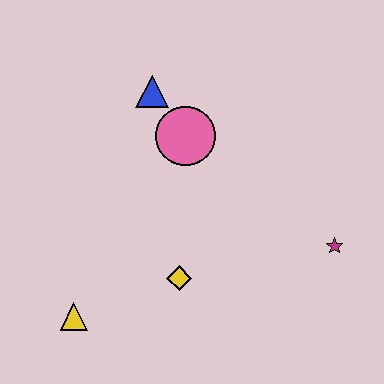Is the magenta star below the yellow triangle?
No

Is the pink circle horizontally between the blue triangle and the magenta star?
Yes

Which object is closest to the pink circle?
The blue triangle is closest to the pink circle.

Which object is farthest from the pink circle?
The yellow triangle is farthest from the pink circle.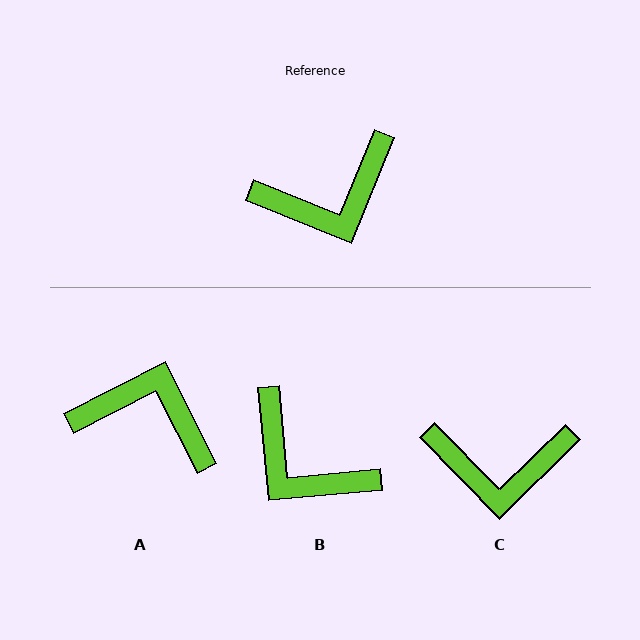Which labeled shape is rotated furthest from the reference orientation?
A, about 139 degrees away.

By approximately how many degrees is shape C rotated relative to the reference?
Approximately 23 degrees clockwise.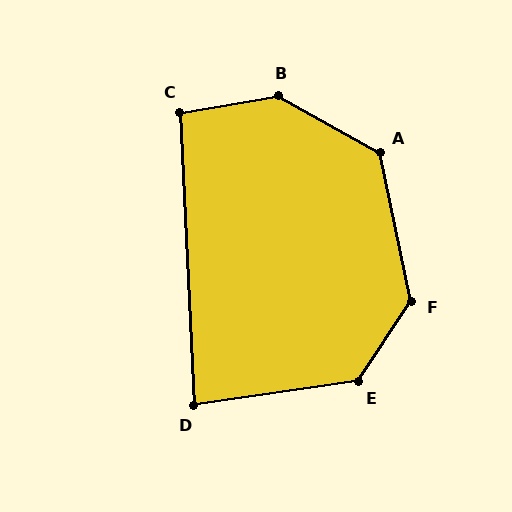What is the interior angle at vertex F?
Approximately 135 degrees (obtuse).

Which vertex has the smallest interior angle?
D, at approximately 84 degrees.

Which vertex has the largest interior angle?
B, at approximately 141 degrees.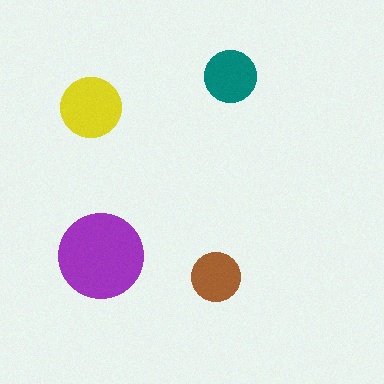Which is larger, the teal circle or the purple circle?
The purple one.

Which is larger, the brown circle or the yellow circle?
The yellow one.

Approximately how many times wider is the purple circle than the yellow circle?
About 1.5 times wider.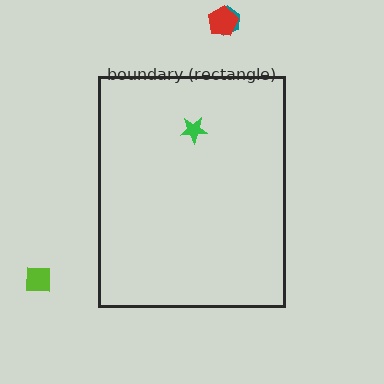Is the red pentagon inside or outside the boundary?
Outside.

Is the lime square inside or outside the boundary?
Outside.